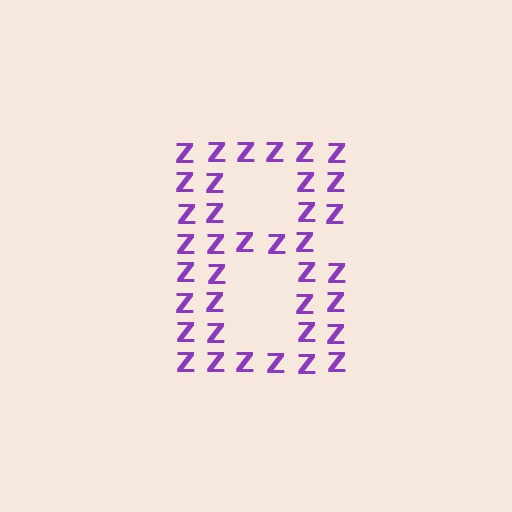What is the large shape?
The large shape is the letter B.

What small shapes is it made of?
It is made of small letter Z's.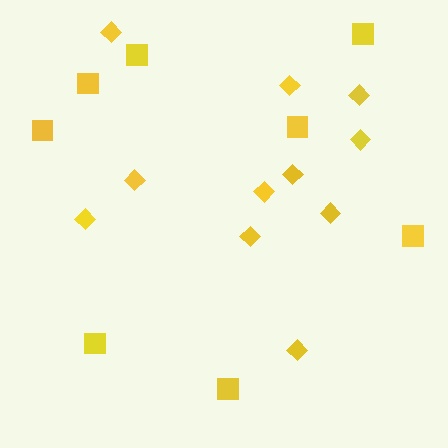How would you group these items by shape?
There are 2 groups: one group of diamonds (11) and one group of squares (8).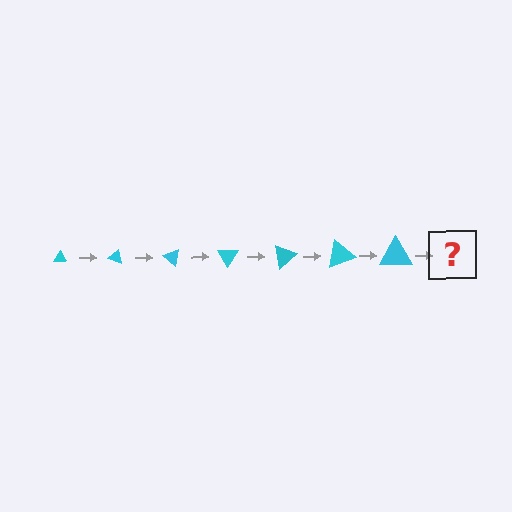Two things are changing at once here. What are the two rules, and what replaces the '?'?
The two rules are that the triangle grows larger each step and it rotates 20 degrees each step. The '?' should be a triangle, larger than the previous one and rotated 140 degrees from the start.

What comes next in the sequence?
The next element should be a triangle, larger than the previous one and rotated 140 degrees from the start.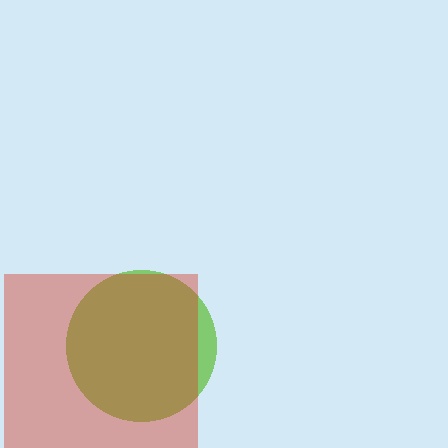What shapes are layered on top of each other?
The layered shapes are: a lime circle, a red square.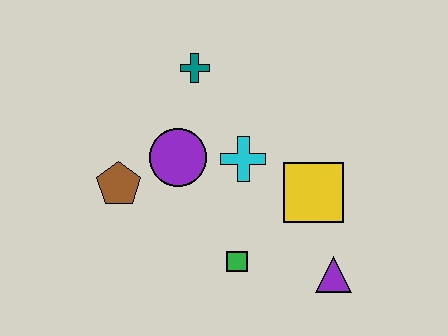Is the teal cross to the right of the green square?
No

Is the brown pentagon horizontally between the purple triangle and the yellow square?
No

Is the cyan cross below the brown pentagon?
No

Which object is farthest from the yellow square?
The brown pentagon is farthest from the yellow square.